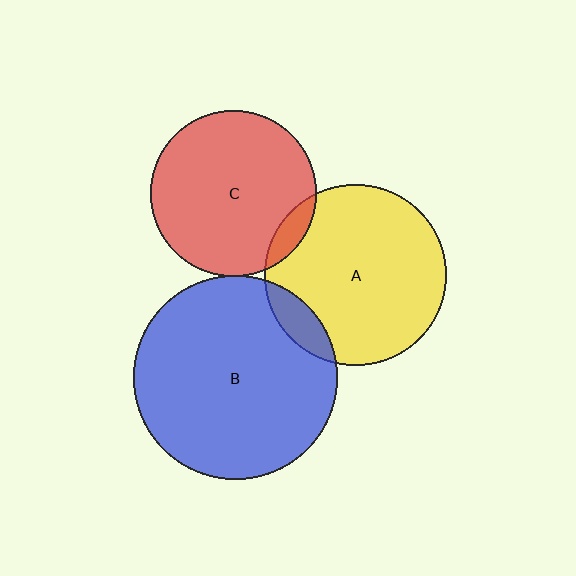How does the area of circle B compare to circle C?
Approximately 1.5 times.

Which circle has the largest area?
Circle B (blue).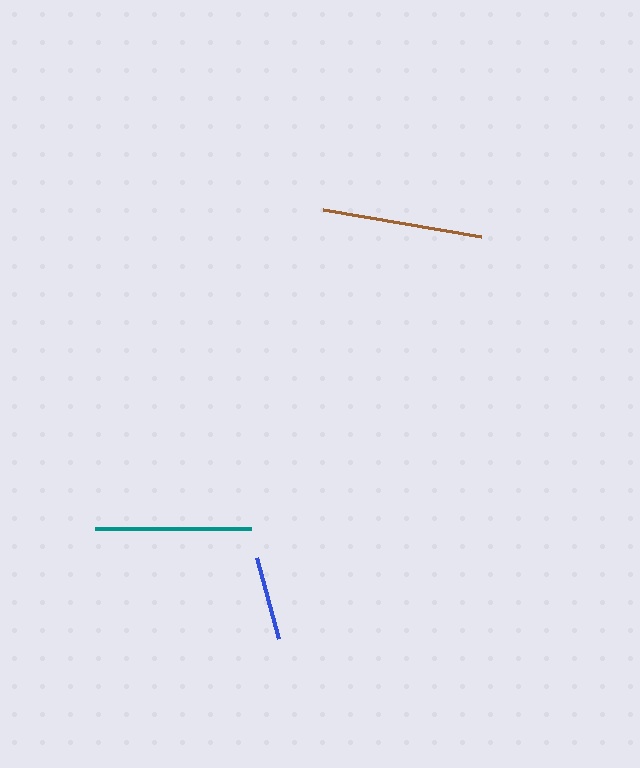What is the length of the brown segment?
The brown segment is approximately 160 pixels long.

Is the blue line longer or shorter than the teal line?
The teal line is longer than the blue line.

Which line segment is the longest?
The brown line is the longest at approximately 160 pixels.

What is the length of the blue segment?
The blue segment is approximately 84 pixels long.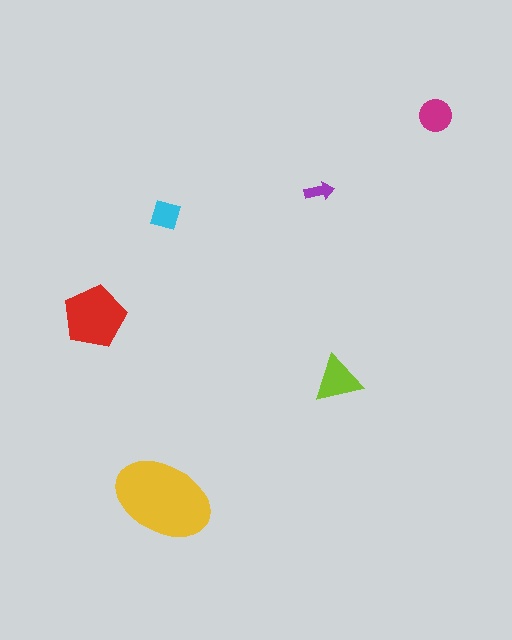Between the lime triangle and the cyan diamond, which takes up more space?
The lime triangle.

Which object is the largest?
The yellow ellipse.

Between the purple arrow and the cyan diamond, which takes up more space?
The cyan diamond.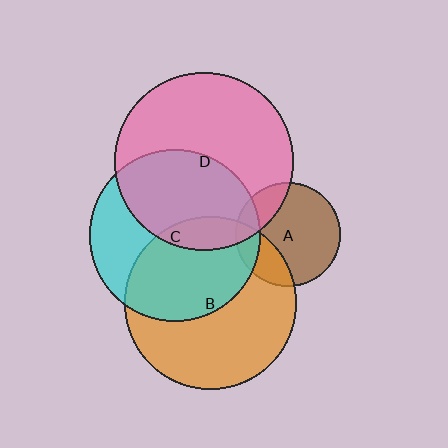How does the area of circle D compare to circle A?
Approximately 2.9 times.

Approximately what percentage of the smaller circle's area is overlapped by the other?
Approximately 25%.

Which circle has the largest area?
Circle D (pink).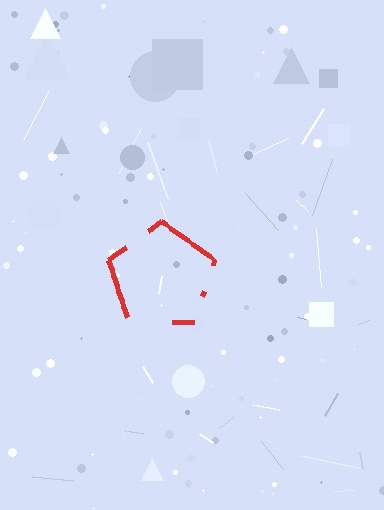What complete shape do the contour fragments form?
The contour fragments form a pentagon.